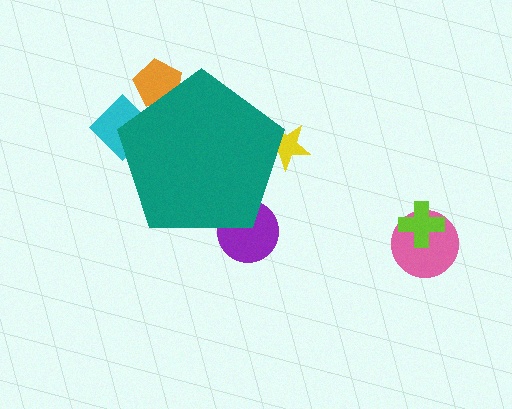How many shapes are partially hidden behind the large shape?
4 shapes are partially hidden.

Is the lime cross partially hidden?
No, the lime cross is fully visible.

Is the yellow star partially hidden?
Yes, the yellow star is partially hidden behind the teal pentagon.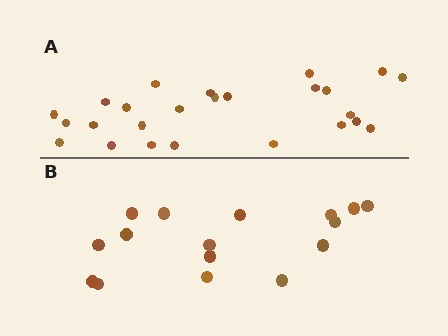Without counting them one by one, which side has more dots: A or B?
Region A (the top region) has more dots.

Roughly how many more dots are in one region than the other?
Region A has roughly 8 or so more dots than region B.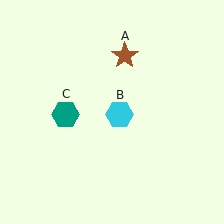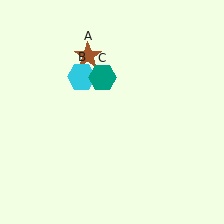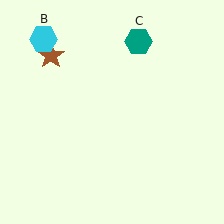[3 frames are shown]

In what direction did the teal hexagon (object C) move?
The teal hexagon (object C) moved up and to the right.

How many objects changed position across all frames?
3 objects changed position: brown star (object A), cyan hexagon (object B), teal hexagon (object C).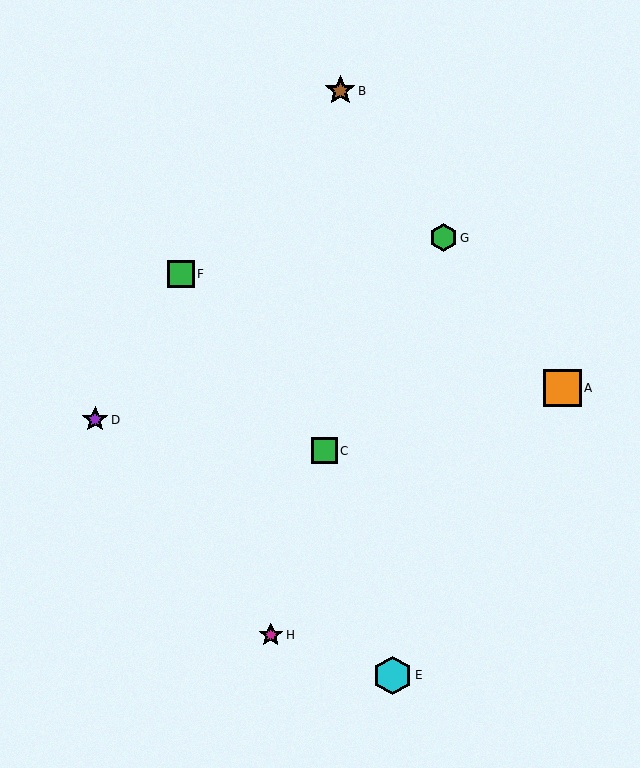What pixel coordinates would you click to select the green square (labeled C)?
Click at (324, 451) to select the green square C.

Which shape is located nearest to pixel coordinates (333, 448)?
The green square (labeled C) at (324, 451) is nearest to that location.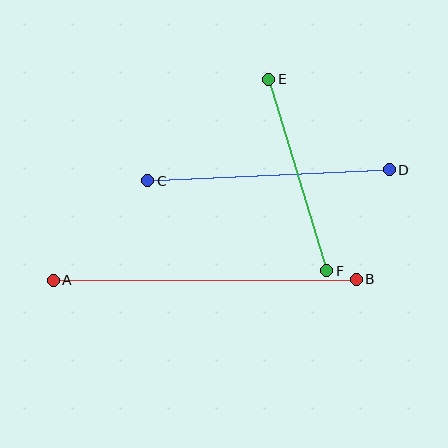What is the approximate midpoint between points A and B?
The midpoint is at approximately (205, 280) pixels.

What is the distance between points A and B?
The distance is approximately 303 pixels.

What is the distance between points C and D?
The distance is approximately 242 pixels.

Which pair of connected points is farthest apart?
Points A and B are farthest apart.